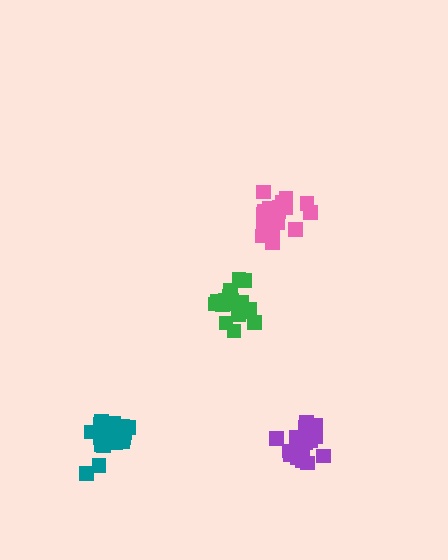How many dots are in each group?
Group 1: 21 dots, Group 2: 21 dots, Group 3: 20 dots, Group 4: 19 dots (81 total).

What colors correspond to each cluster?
The clusters are colored: teal, purple, pink, green.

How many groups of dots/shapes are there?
There are 4 groups.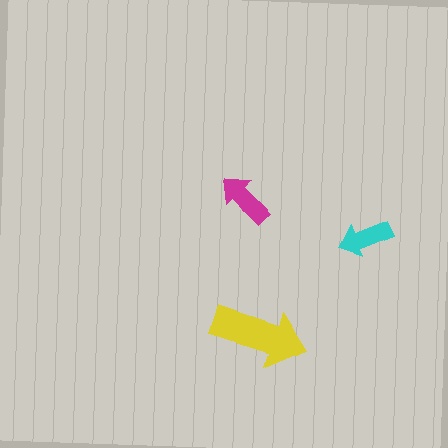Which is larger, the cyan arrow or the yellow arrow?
The yellow one.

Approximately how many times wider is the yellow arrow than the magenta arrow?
About 1.5 times wider.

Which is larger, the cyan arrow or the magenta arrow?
The magenta one.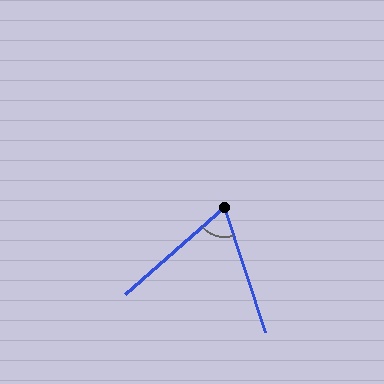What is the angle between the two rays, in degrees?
Approximately 67 degrees.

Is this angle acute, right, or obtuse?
It is acute.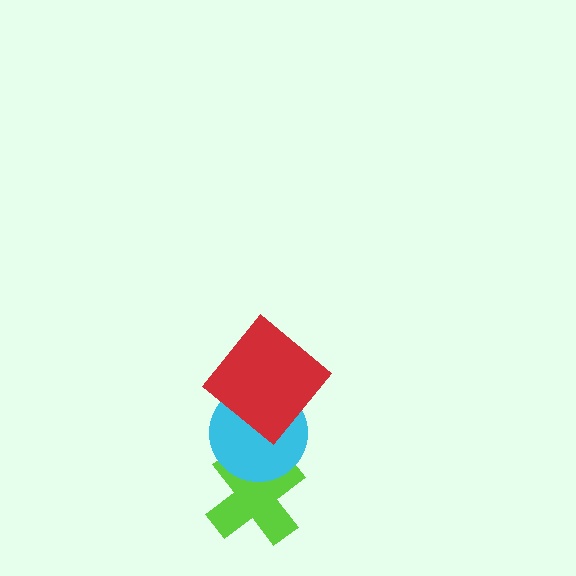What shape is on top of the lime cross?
The cyan circle is on top of the lime cross.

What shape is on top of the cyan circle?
The red diamond is on top of the cyan circle.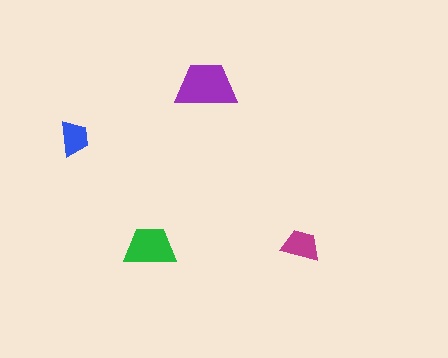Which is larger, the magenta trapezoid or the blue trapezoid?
The magenta one.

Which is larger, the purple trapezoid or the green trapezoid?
The purple one.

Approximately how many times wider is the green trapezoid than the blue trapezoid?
About 1.5 times wider.